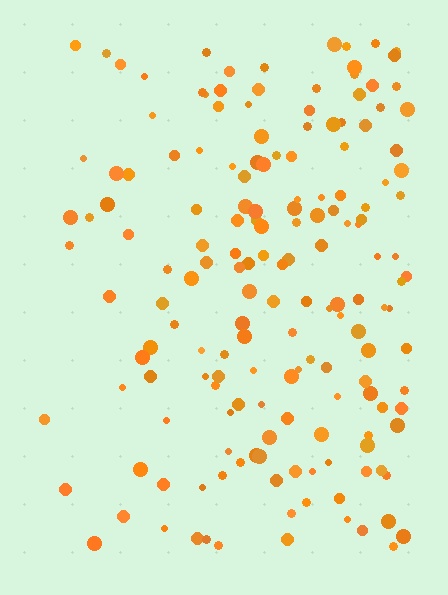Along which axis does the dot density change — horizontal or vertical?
Horizontal.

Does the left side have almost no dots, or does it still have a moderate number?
Still a moderate number, just noticeably fewer than the right.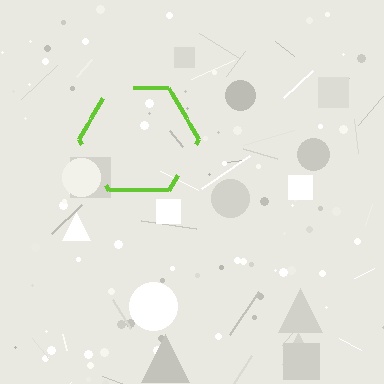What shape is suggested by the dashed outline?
The dashed outline suggests a hexagon.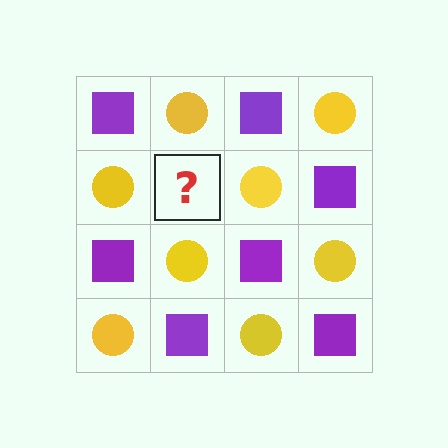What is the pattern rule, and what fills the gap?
The rule is that it alternates purple square and yellow circle in a checkerboard pattern. The gap should be filled with a purple square.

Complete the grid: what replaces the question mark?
The question mark should be replaced with a purple square.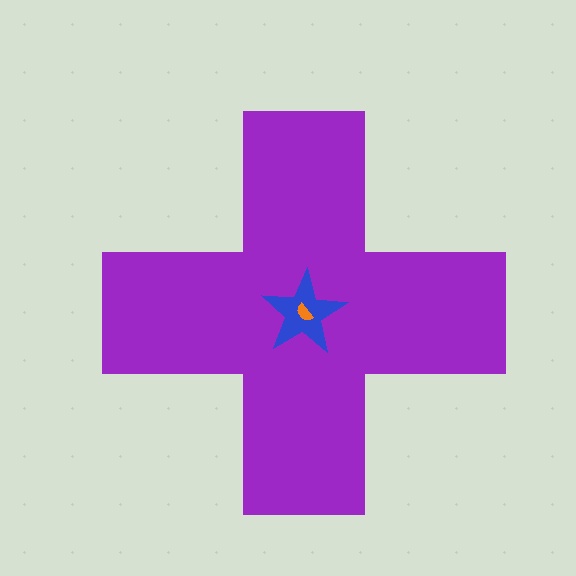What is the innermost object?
The orange semicircle.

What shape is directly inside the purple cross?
The blue star.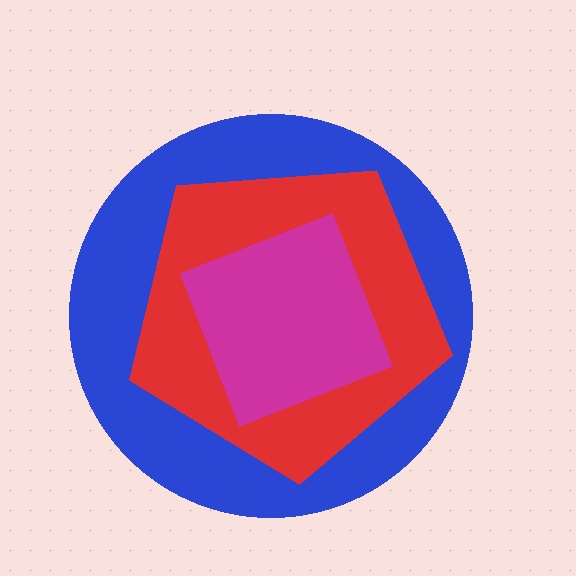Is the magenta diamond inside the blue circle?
Yes.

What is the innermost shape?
The magenta diamond.